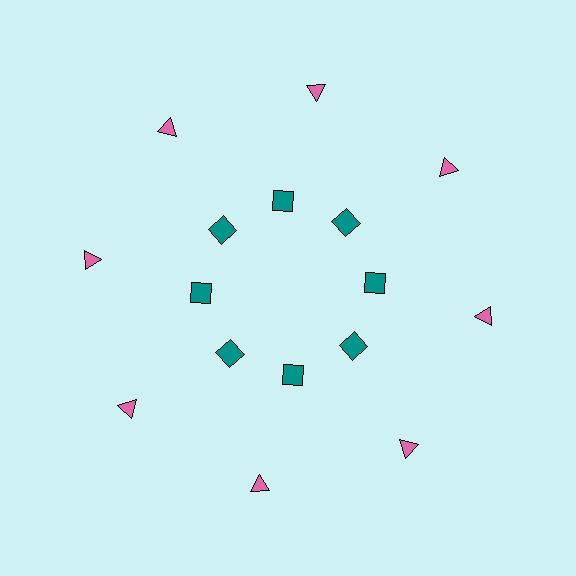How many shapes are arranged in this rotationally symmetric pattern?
There are 16 shapes, arranged in 8 groups of 2.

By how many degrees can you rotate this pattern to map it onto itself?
The pattern maps onto itself every 45 degrees of rotation.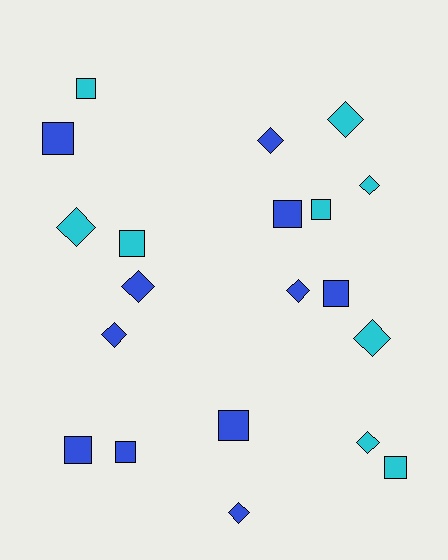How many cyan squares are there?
There are 4 cyan squares.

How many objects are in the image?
There are 20 objects.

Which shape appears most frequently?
Square, with 10 objects.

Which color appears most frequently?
Blue, with 11 objects.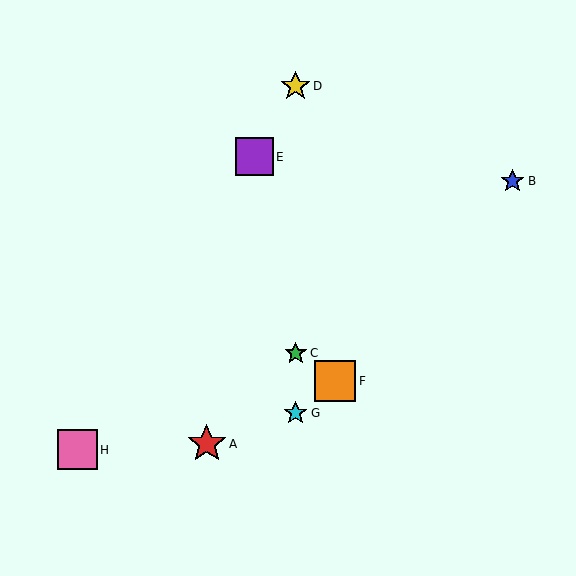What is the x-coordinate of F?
Object F is at x≈335.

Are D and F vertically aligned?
No, D is at x≈296 and F is at x≈335.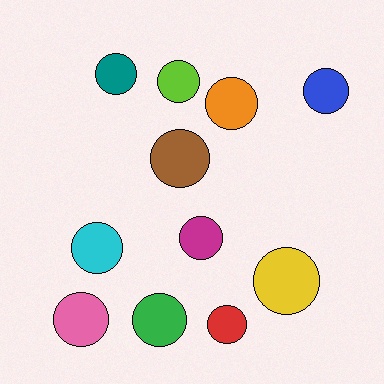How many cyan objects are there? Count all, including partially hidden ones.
There is 1 cyan object.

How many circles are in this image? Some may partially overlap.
There are 11 circles.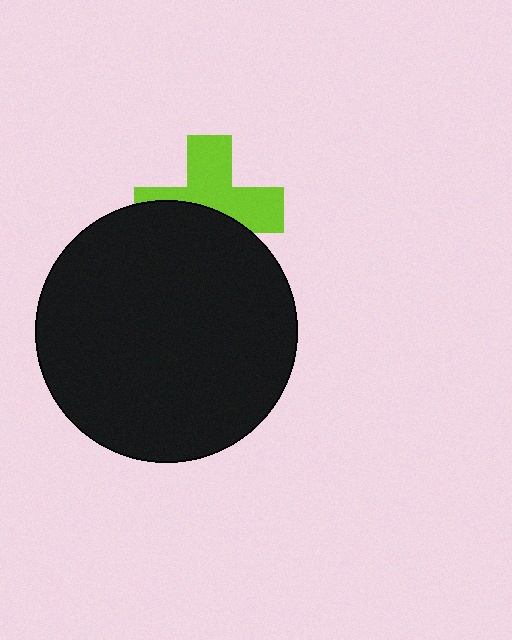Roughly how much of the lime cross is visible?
About half of it is visible (roughly 53%).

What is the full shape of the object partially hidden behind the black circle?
The partially hidden object is a lime cross.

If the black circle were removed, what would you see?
You would see the complete lime cross.